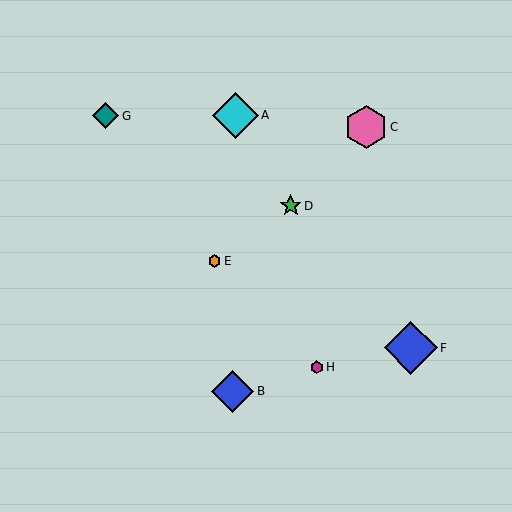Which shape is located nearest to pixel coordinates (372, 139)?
The pink hexagon (labeled C) at (366, 127) is nearest to that location.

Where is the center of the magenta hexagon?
The center of the magenta hexagon is at (317, 367).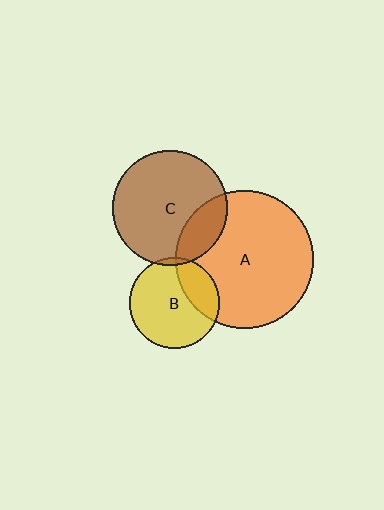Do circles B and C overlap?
Yes.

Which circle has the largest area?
Circle A (orange).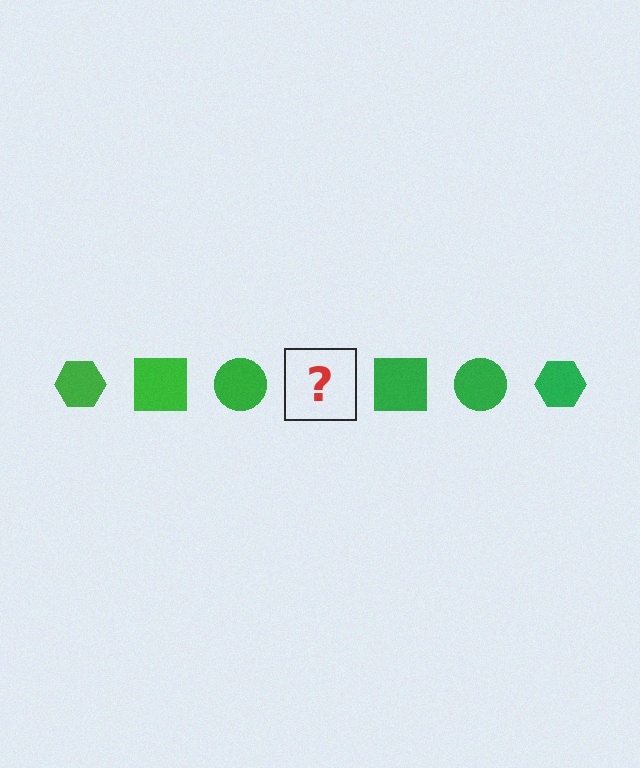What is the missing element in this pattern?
The missing element is a green hexagon.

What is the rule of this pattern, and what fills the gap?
The rule is that the pattern cycles through hexagon, square, circle shapes in green. The gap should be filled with a green hexagon.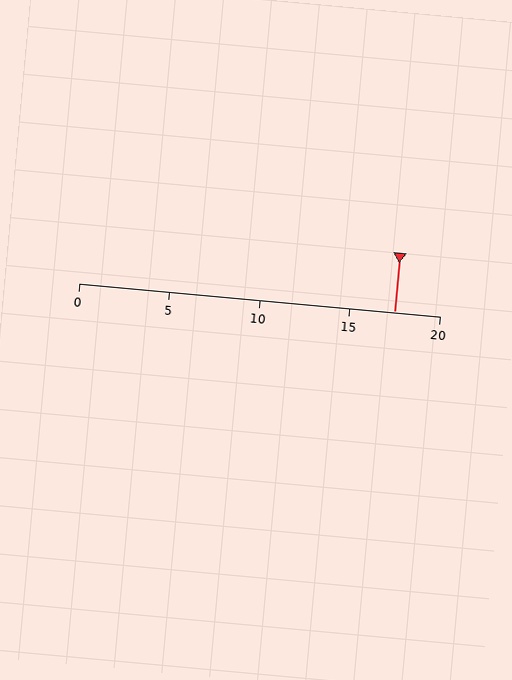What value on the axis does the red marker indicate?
The marker indicates approximately 17.5.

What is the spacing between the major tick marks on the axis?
The major ticks are spaced 5 apart.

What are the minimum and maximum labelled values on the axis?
The axis runs from 0 to 20.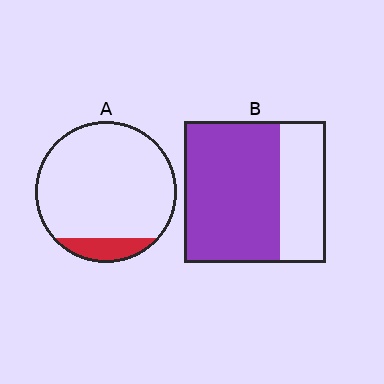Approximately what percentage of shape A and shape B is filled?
A is approximately 10% and B is approximately 70%.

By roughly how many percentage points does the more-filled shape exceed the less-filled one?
By roughly 55 percentage points (B over A).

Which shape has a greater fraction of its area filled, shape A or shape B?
Shape B.